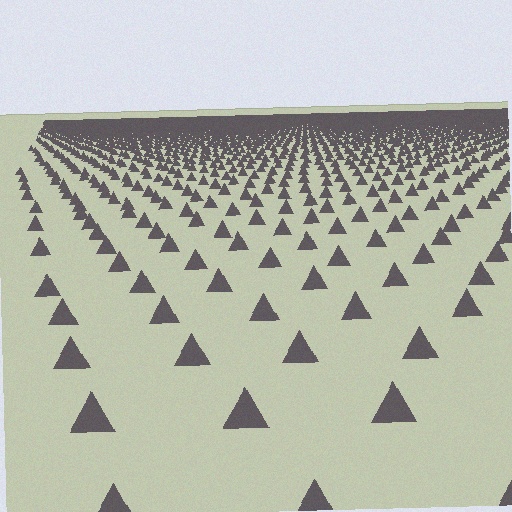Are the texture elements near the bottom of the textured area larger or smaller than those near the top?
Larger. Near the bottom, elements are closer to the viewer and appear at a bigger on-screen size.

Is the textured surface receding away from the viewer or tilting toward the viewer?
The surface is receding away from the viewer. Texture elements get smaller and denser toward the top.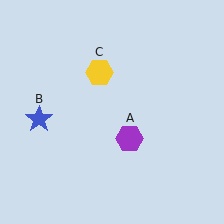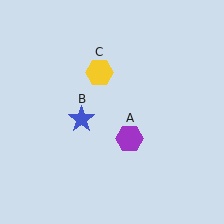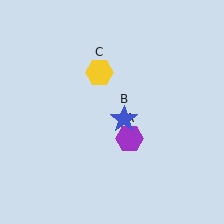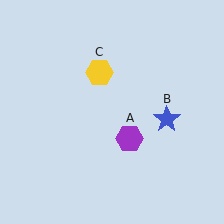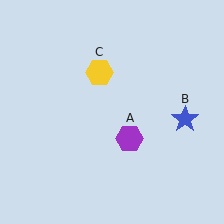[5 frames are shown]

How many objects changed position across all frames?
1 object changed position: blue star (object B).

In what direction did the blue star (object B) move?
The blue star (object B) moved right.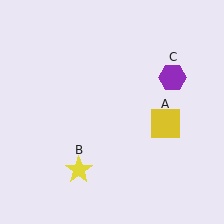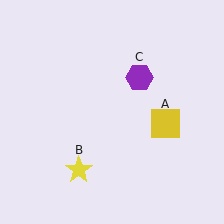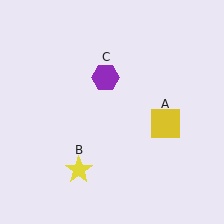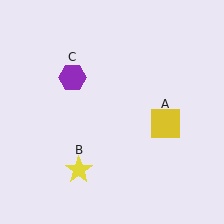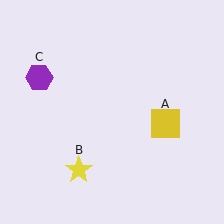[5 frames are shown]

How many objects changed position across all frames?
1 object changed position: purple hexagon (object C).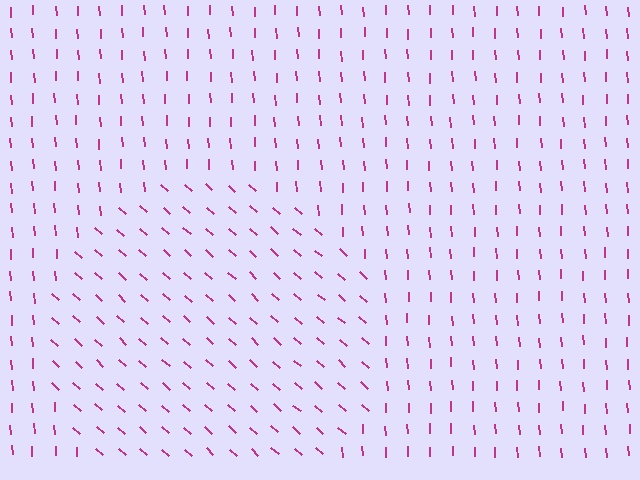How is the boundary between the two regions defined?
The boundary is defined purely by a change in line orientation (approximately 45 degrees difference). All lines are the same color and thickness.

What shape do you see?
I see a circle.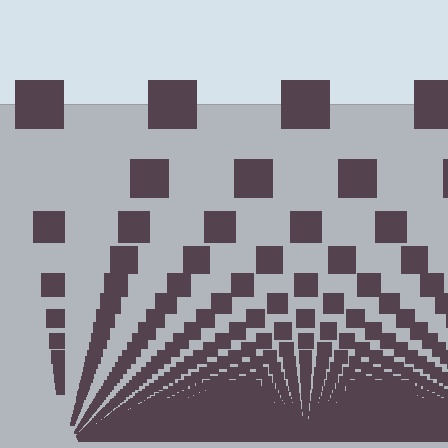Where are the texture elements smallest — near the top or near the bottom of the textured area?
Near the bottom.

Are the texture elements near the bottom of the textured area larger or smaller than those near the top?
Smaller. The gradient is inverted — elements near the bottom are smaller and denser.